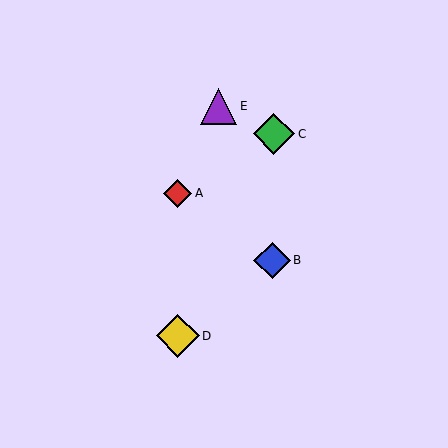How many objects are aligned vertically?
2 objects (A, D) are aligned vertically.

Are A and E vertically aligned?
No, A is at x≈178 and E is at x≈218.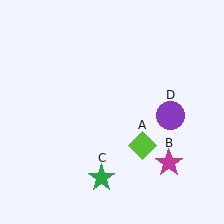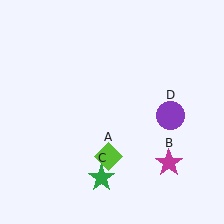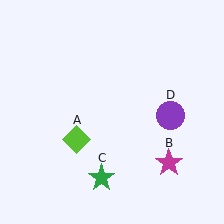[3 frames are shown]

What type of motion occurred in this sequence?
The lime diamond (object A) rotated clockwise around the center of the scene.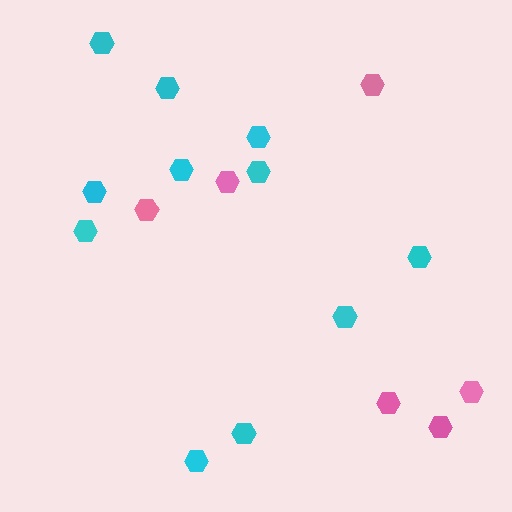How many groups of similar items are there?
There are 2 groups: one group of pink hexagons (6) and one group of cyan hexagons (11).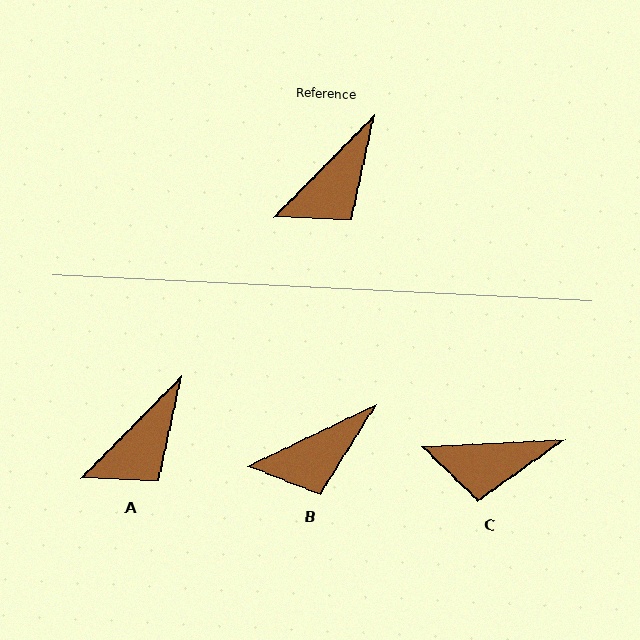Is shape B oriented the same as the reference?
No, it is off by about 20 degrees.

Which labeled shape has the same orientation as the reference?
A.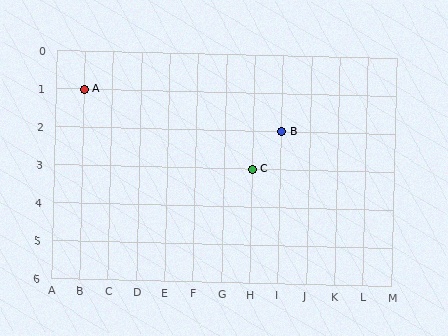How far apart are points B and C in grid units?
Points B and C are 1 column and 1 row apart (about 1.4 grid units diagonally).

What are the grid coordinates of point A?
Point A is at grid coordinates (B, 1).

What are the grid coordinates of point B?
Point B is at grid coordinates (I, 2).